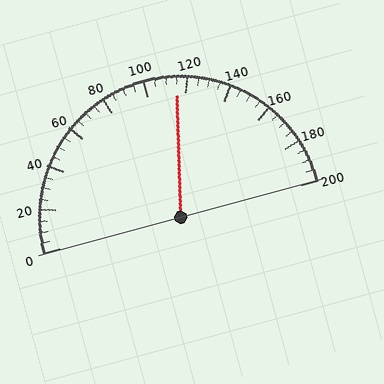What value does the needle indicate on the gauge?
The needle indicates approximately 115.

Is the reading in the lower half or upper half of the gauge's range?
The reading is in the upper half of the range (0 to 200).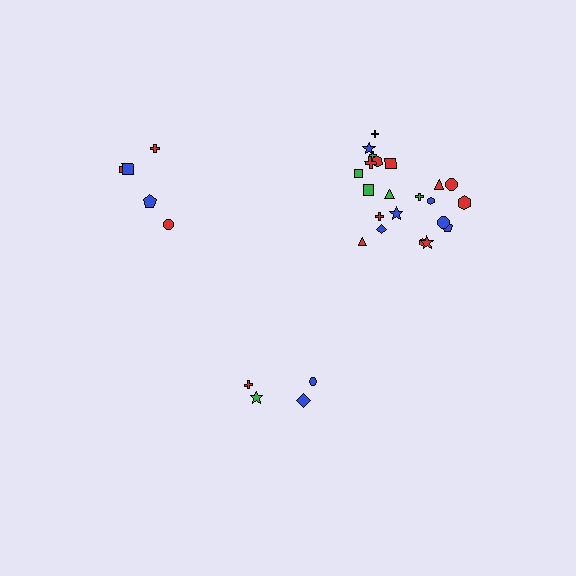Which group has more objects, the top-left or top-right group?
The top-right group.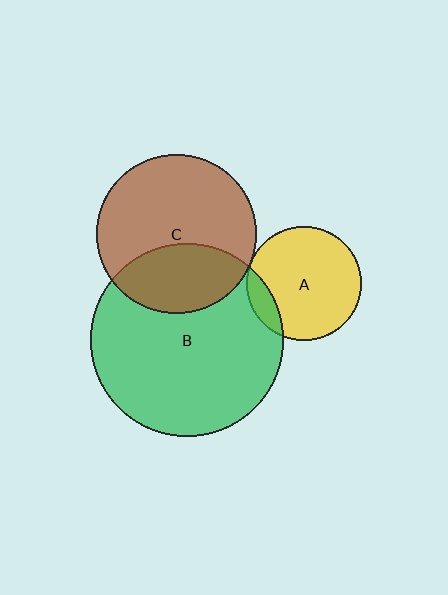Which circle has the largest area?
Circle B (green).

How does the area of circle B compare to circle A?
Approximately 2.9 times.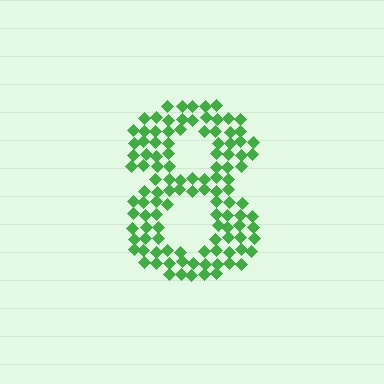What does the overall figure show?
The overall figure shows the digit 8.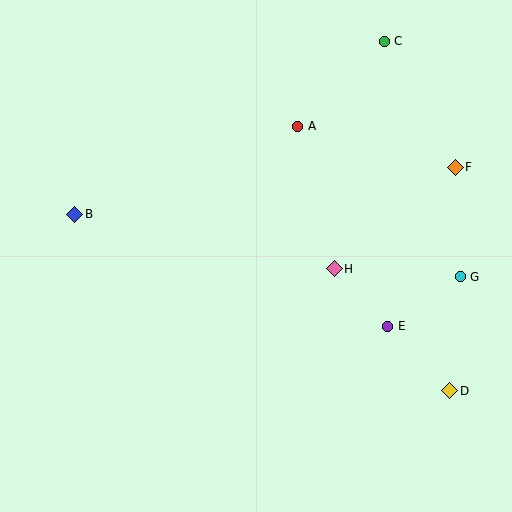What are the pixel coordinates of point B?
Point B is at (75, 214).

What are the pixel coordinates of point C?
Point C is at (384, 41).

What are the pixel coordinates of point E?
Point E is at (388, 326).